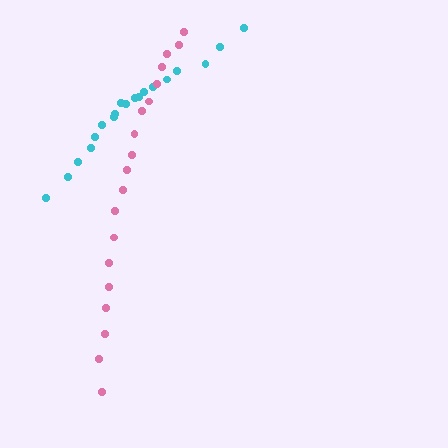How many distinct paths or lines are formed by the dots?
There are 2 distinct paths.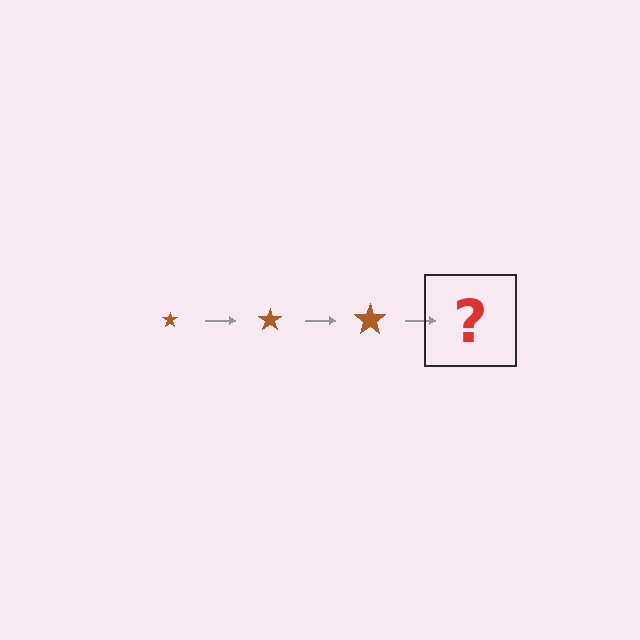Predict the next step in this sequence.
The next step is a brown star, larger than the previous one.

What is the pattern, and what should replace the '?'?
The pattern is that the star gets progressively larger each step. The '?' should be a brown star, larger than the previous one.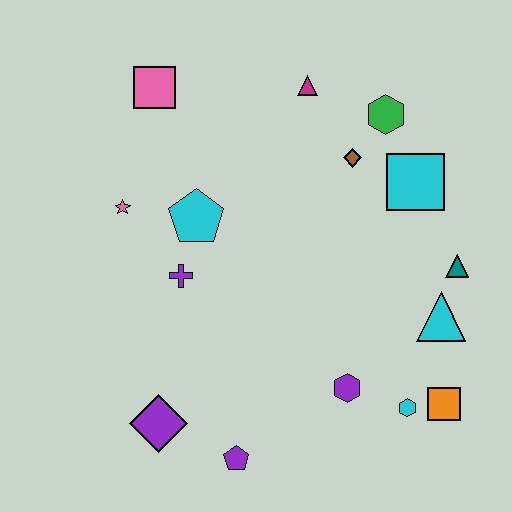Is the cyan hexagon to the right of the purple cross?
Yes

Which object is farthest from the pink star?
The orange square is farthest from the pink star.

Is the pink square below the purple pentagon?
No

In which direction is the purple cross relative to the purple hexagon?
The purple cross is to the left of the purple hexagon.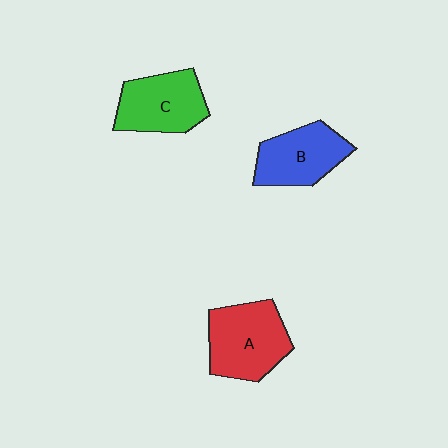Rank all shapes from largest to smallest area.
From largest to smallest: A (red), C (green), B (blue).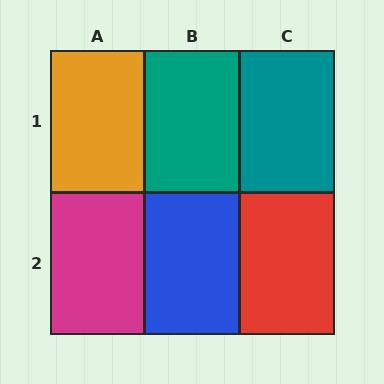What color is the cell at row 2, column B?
Blue.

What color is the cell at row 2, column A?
Magenta.